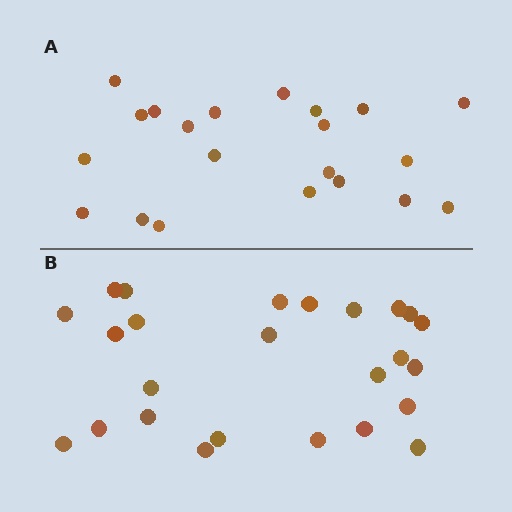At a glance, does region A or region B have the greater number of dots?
Region B (the bottom region) has more dots.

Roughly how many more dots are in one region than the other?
Region B has about 4 more dots than region A.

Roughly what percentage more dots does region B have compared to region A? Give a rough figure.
About 20% more.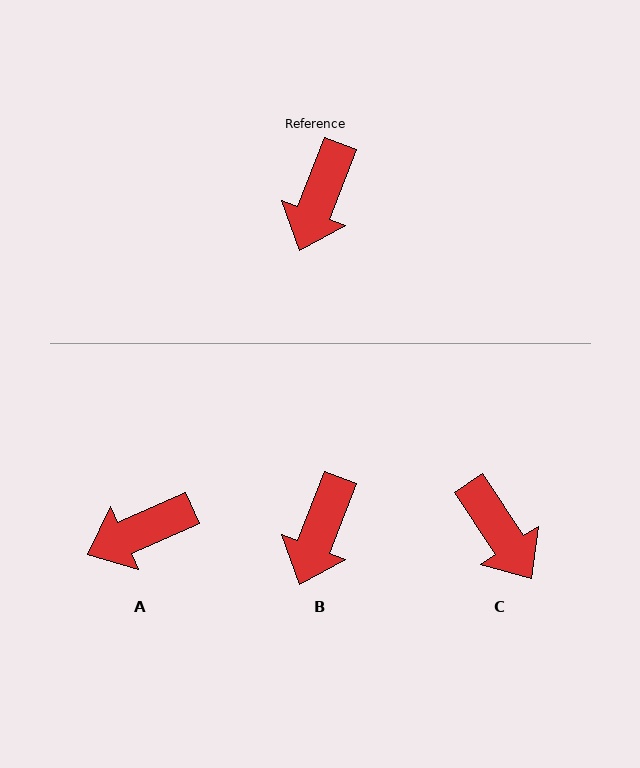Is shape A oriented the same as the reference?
No, it is off by about 45 degrees.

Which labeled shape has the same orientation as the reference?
B.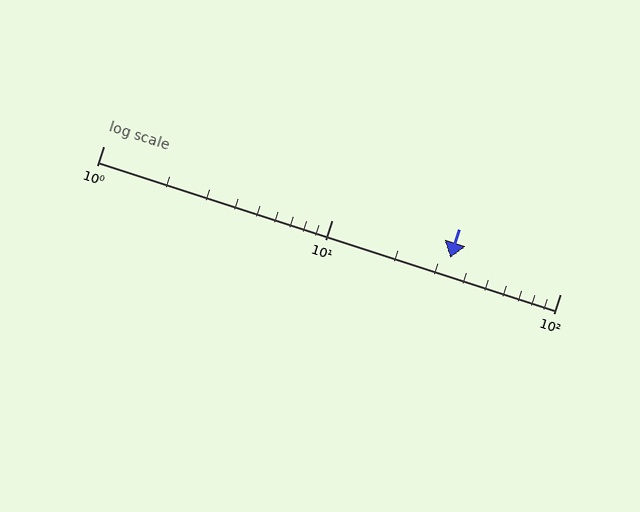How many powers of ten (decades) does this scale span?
The scale spans 2 decades, from 1 to 100.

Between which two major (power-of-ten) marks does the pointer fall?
The pointer is between 10 and 100.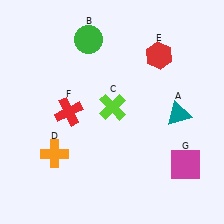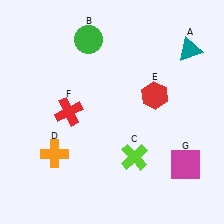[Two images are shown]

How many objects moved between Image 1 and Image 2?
3 objects moved between the two images.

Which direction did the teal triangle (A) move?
The teal triangle (A) moved up.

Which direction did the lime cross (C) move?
The lime cross (C) moved down.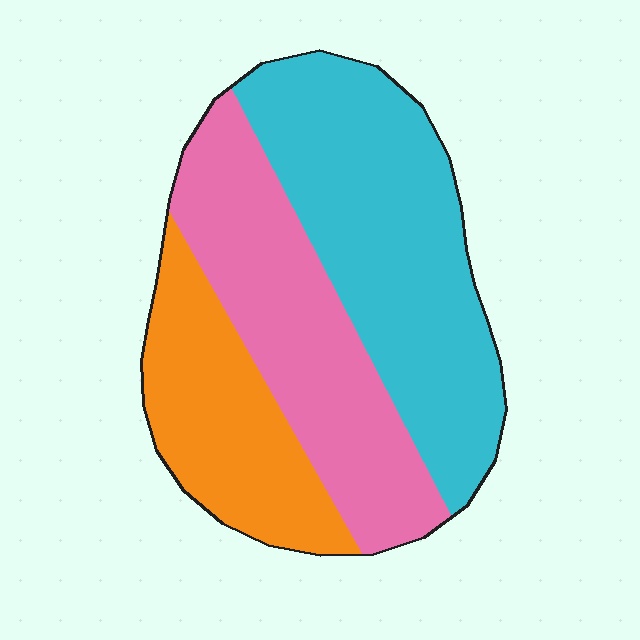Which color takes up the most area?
Cyan, at roughly 45%.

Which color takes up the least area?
Orange, at roughly 25%.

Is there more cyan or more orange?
Cyan.